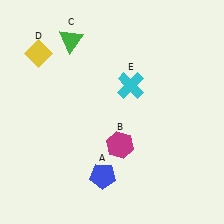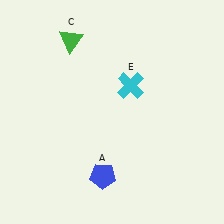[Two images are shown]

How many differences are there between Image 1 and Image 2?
There are 2 differences between the two images.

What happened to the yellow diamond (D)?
The yellow diamond (D) was removed in Image 2. It was in the top-left area of Image 1.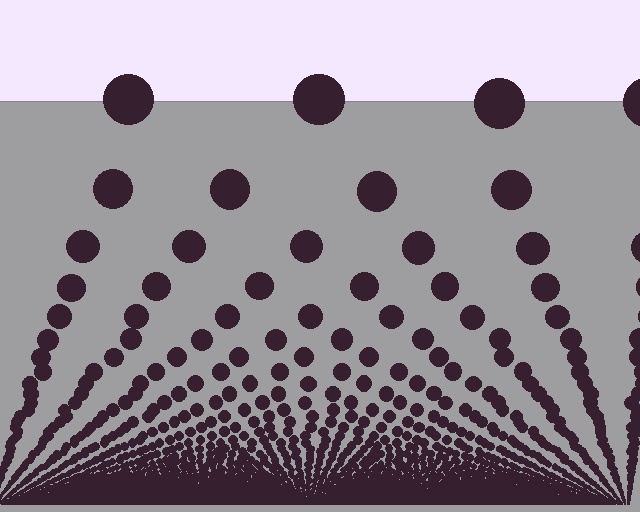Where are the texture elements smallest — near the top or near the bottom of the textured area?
Near the bottom.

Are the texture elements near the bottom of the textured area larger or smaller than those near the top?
Smaller. The gradient is inverted — elements near the bottom are smaller and denser.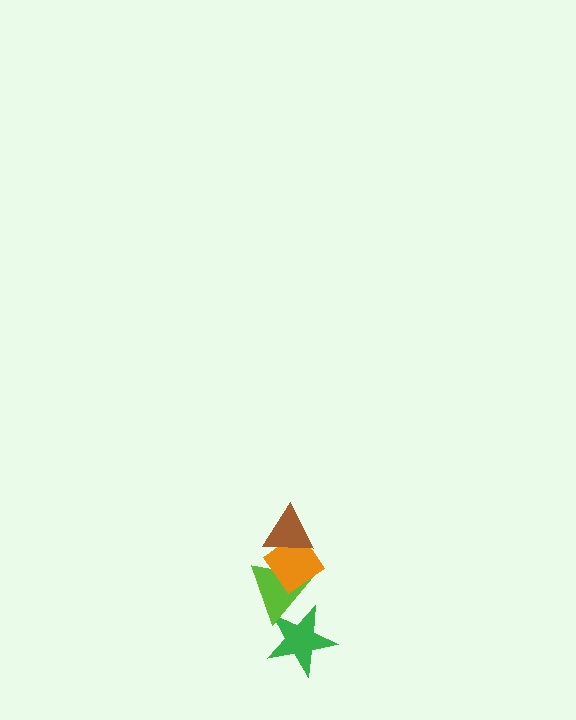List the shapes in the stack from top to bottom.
From top to bottom: the brown triangle, the orange diamond, the lime triangle, the green star.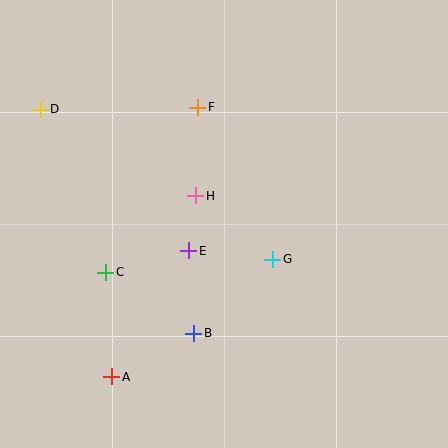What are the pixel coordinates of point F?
Point F is at (198, 107).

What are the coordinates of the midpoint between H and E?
The midpoint between H and E is at (192, 223).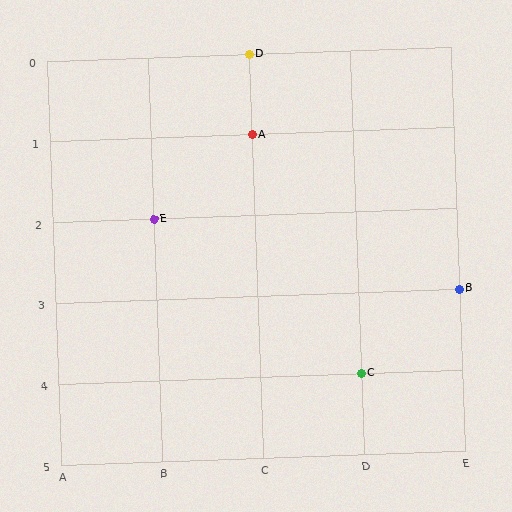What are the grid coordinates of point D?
Point D is at grid coordinates (C, 0).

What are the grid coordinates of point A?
Point A is at grid coordinates (C, 1).